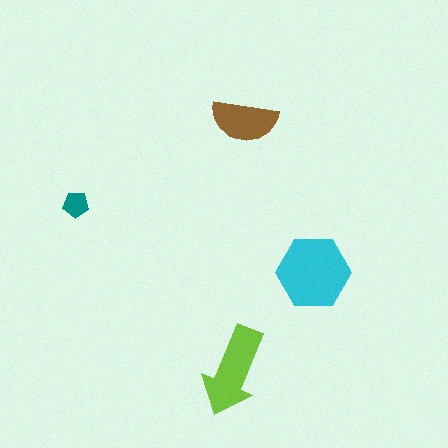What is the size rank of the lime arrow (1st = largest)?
2nd.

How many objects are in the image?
There are 4 objects in the image.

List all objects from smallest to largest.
The teal pentagon, the brown semicircle, the lime arrow, the cyan hexagon.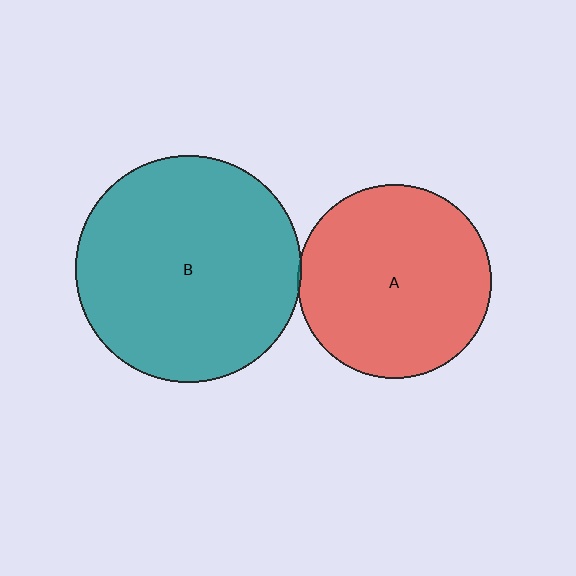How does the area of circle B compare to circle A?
Approximately 1.4 times.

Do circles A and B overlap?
Yes.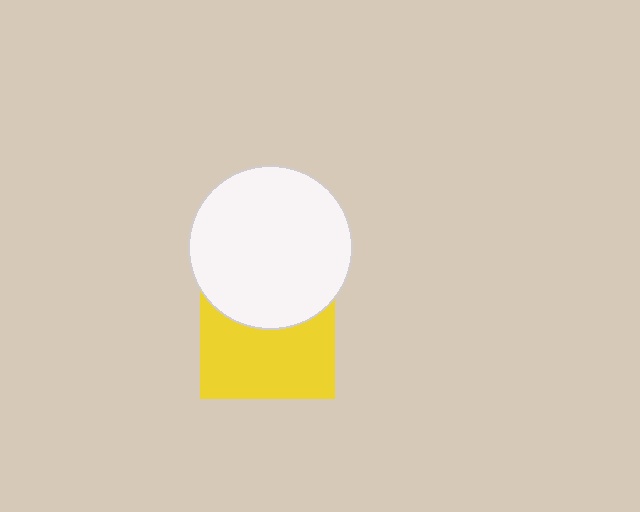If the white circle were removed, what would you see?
You would see the complete yellow square.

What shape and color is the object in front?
The object in front is a white circle.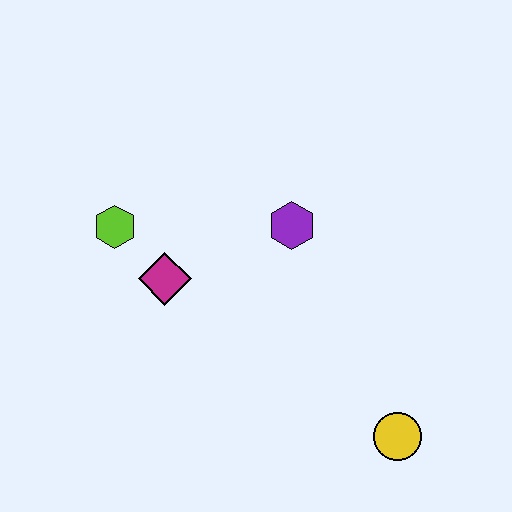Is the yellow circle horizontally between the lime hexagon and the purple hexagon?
No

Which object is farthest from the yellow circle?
The lime hexagon is farthest from the yellow circle.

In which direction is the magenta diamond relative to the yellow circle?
The magenta diamond is to the left of the yellow circle.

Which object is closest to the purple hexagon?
The magenta diamond is closest to the purple hexagon.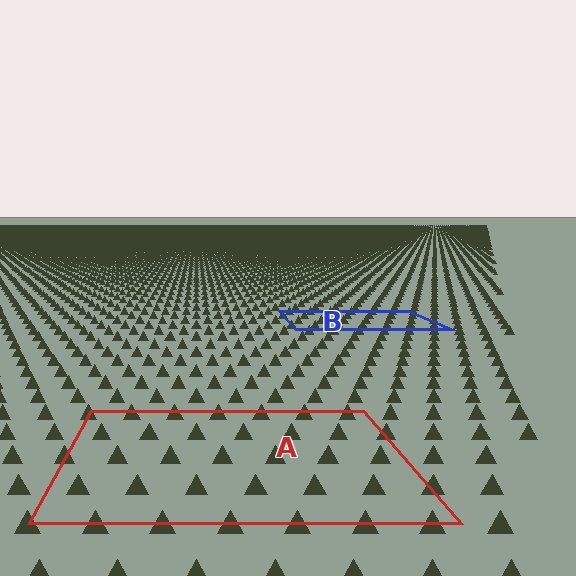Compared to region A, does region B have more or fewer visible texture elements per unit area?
Region B has more texture elements per unit area — they are packed more densely because it is farther away.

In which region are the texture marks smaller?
The texture marks are smaller in region B, because it is farther away.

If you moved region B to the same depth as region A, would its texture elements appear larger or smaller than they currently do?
They would appear larger. At a closer depth, the same texture elements are projected at a bigger on-screen size.